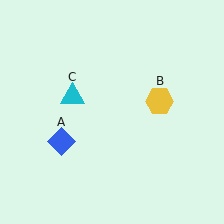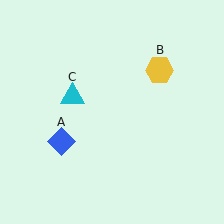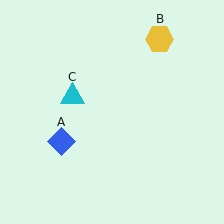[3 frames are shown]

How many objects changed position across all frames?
1 object changed position: yellow hexagon (object B).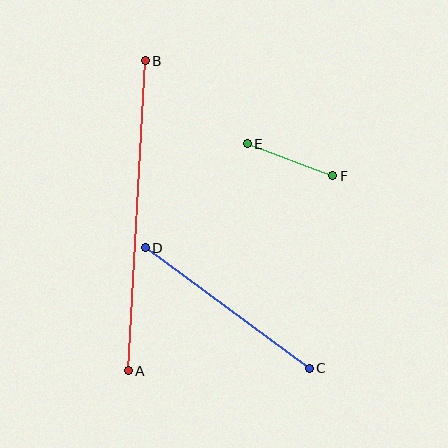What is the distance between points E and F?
The distance is approximately 91 pixels.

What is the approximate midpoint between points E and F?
The midpoint is at approximately (290, 160) pixels.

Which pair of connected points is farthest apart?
Points A and B are farthest apart.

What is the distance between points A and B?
The distance is approximately 310 pixels.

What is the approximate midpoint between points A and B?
The midpoint is at approximately (137, 216) pixels.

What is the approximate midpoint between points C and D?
The midpoint is at approximately (227, 308) pixels.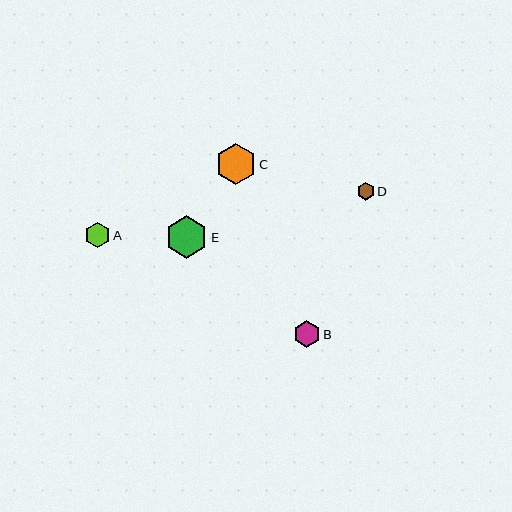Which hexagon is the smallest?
Hexagon D is the smallest with a size of approximately 18 pixels.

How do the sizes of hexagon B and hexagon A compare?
Hexagon B and hexagon A are approximately the same size.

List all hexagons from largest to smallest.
From largest to smallest: E, C, B, A, D.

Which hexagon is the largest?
Hexagon E is the largest with a size of approximately 42 pixels.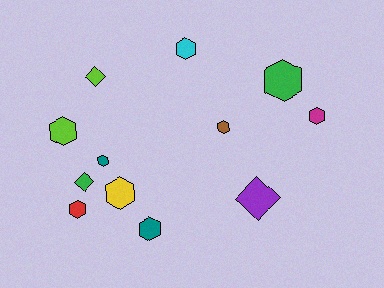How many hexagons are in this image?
There are 9 hexagons.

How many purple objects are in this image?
There is 1 purple object.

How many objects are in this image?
There are 12 objects.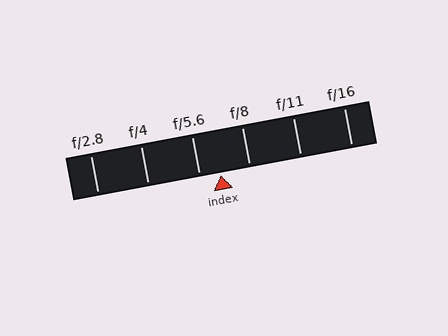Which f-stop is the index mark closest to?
The index mark is closest to f/5.6.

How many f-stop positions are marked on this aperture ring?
There are 6 f-stop positions marked.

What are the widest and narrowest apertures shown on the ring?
The widest aperture shown is f/2.8 and the narrowest is f/16.